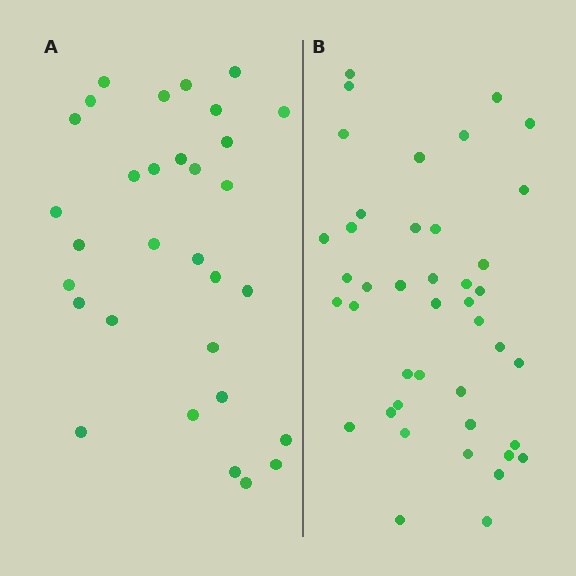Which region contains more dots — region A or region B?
Region B (the right region) has more dots.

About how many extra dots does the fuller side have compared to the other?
Region B has roughly 12 or so more dots than region A.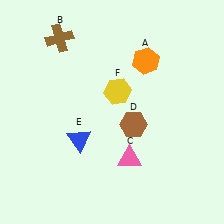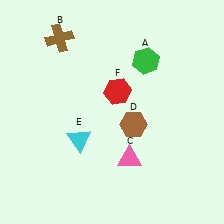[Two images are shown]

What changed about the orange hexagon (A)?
In Image 1, A is orange. In Image 2, it changed to green.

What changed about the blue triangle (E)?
In Image 1, E is blue. In Image 2, it changed to cyan.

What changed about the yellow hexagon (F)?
In Image 1, F is yellow. In Image 2, it changed to red.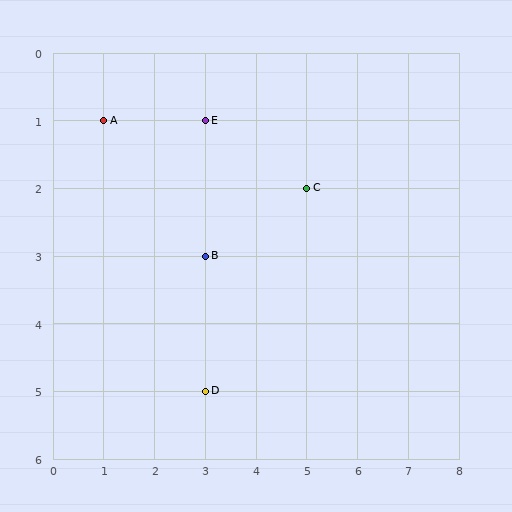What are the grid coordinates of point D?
Point D is at grid coordinates (3, 5).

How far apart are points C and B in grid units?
Points C and B are 2 columns and 1 row apart (about 2.2 grid units diagonally).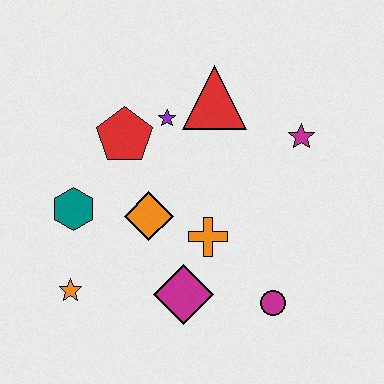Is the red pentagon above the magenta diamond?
Yes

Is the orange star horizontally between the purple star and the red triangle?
No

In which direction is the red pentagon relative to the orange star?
The red pentagon is above the orange star.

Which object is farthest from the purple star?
The magenta circle is farthest from the purple star.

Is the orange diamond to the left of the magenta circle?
Yes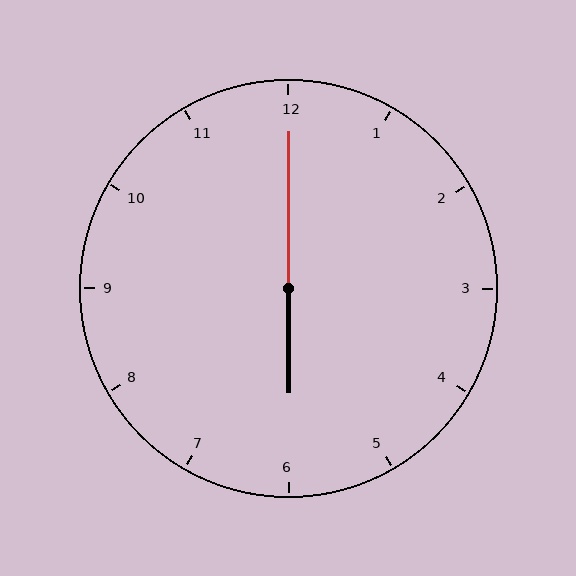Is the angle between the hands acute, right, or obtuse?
It is obtuse.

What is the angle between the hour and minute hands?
Approximately 180 degrees.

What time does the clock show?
6:00.